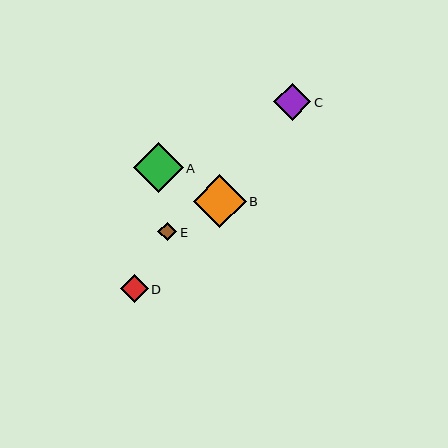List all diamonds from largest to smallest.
From largest to smallest: B, A, C, D, E.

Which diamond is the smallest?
Diamond E is the smallest with a size of approximately 19 pixels.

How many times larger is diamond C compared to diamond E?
Diamond C is approximately 2.0 times the size of diamond E.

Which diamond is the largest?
Diamond B is the largest with a size of approximately 53 pixels.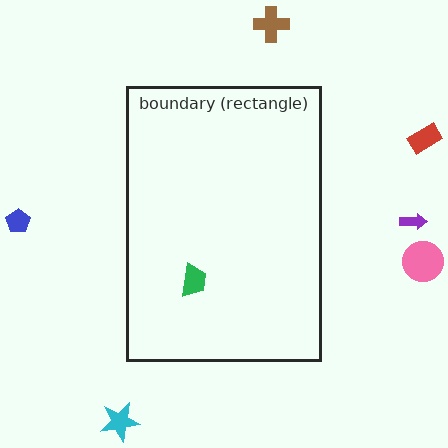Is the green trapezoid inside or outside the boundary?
Inside.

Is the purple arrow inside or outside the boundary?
Outside.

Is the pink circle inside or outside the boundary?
Outside.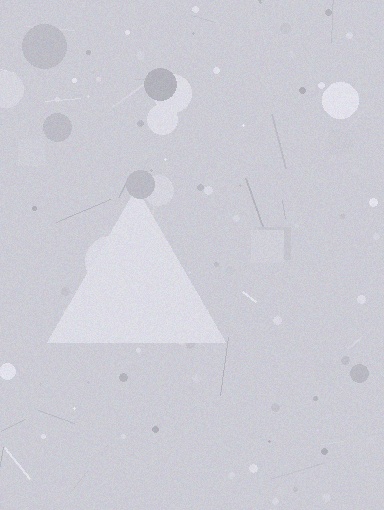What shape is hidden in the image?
A triangle is hidden in the image.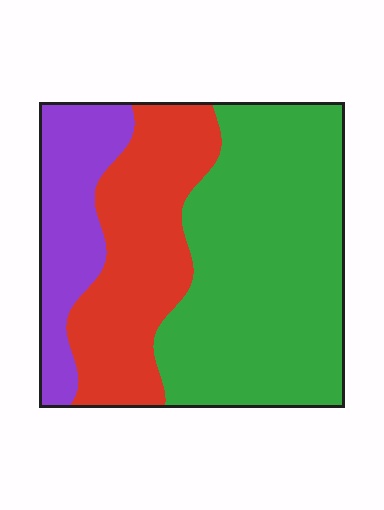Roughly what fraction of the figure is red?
Red covers 30% of the figure.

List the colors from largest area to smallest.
From largest to smallest: green, red, purple.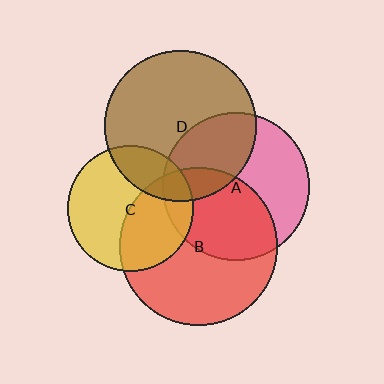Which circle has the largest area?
Circle B (red).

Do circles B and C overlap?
Yes.